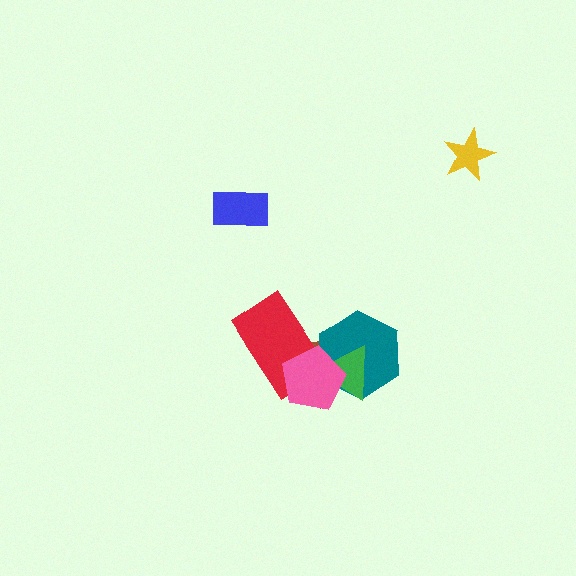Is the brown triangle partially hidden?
Yes, it is partially covered by another shape.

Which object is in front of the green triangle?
The pink pentagon is in front of the green triangle.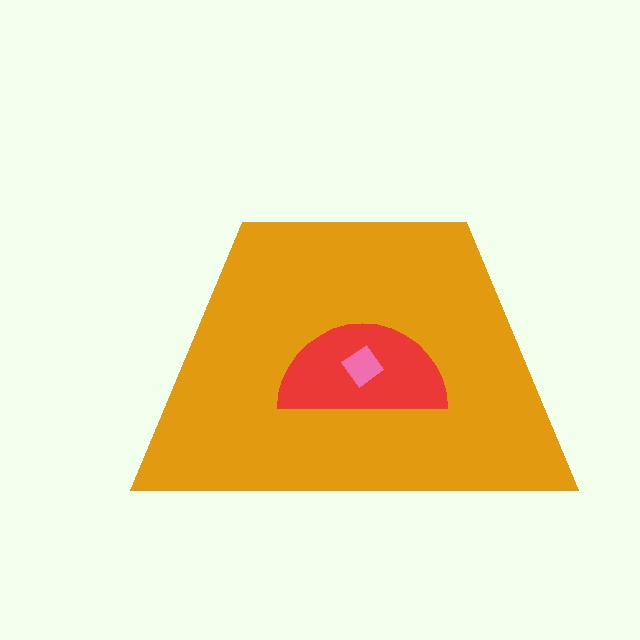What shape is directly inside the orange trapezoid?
The red semicircle.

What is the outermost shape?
The orange trapezoid.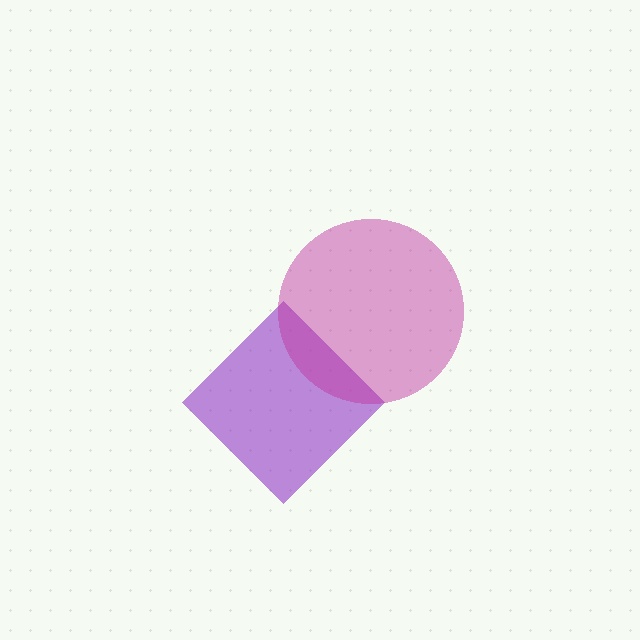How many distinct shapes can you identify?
There are 2 distinct shapes: a purple diamond, a magenta circle.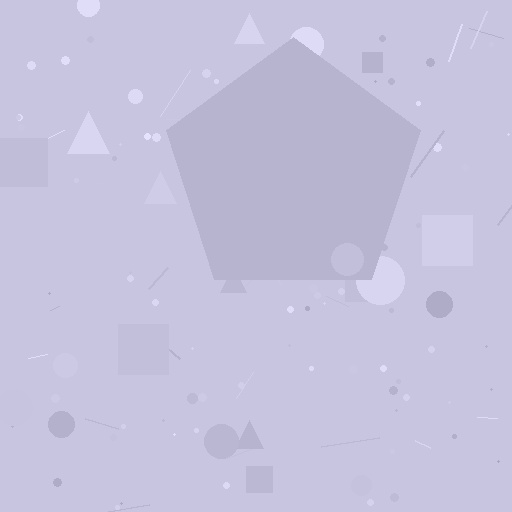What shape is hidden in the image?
A pentagon is hidden in the image.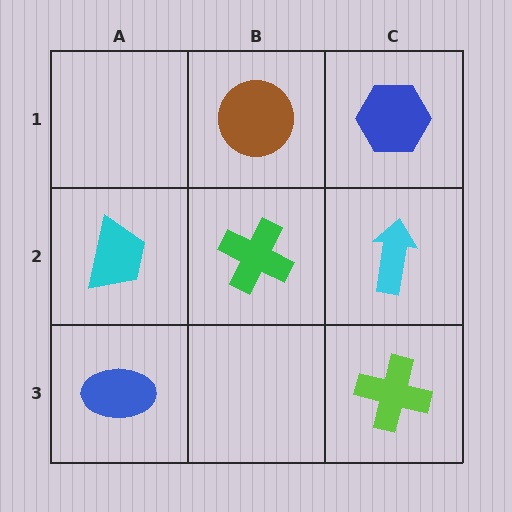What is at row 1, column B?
A brown circle.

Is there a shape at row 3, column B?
No, that cell is empty.